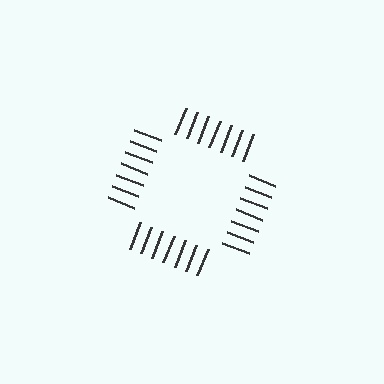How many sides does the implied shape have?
4 sides — the line-ends trace a square.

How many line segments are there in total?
28 — 7 along each of the 4 edges.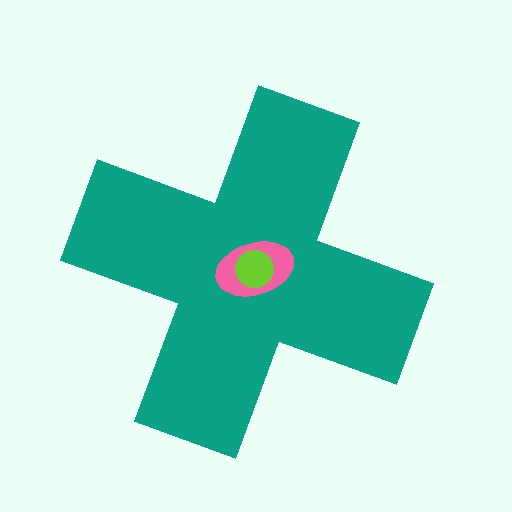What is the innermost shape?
The lime circle.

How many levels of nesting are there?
3.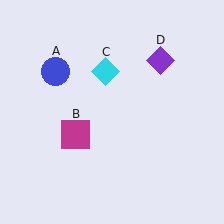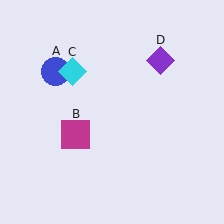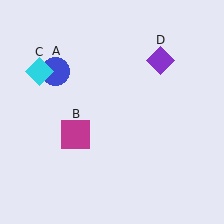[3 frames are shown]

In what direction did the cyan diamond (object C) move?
The cyan diamond (object C) moved left.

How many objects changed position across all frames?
1 object changed position: cyan diamond (object C).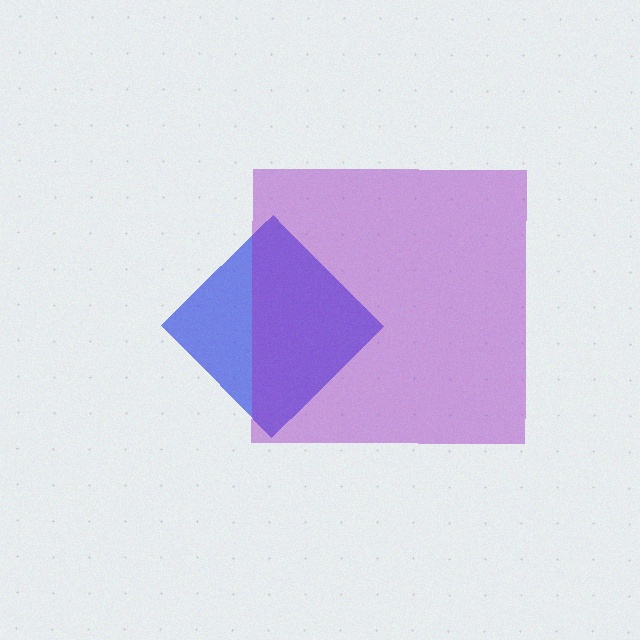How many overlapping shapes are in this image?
There are 2 overlapping shapes in the image.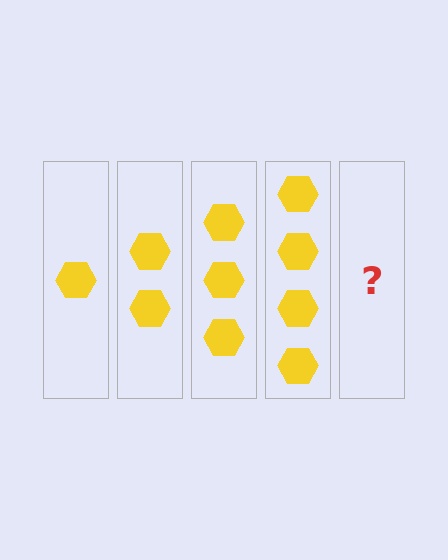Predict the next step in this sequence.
The next step is 5 hexagons.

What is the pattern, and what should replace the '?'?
The pattern is that each step adds one more hexagon. The '?' should be 5 hexagons.